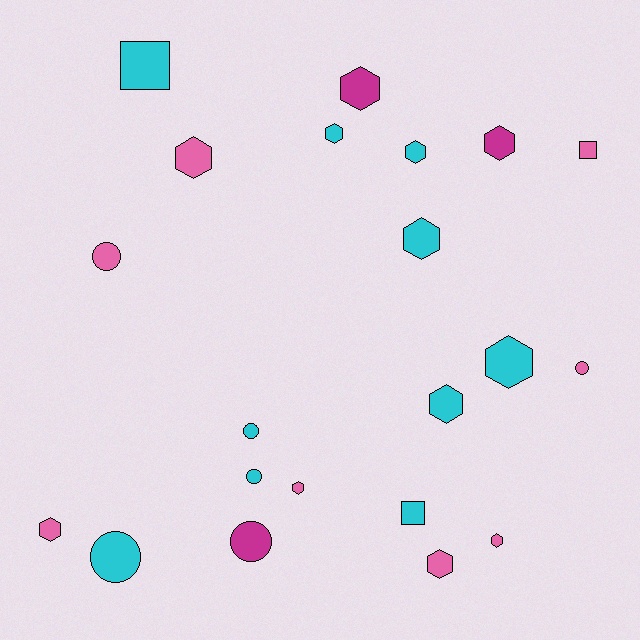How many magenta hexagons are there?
There are 2 magenta hexagons.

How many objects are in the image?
There are 21 objects.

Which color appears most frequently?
Cyan, with 10 objects.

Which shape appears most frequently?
Hexagon, with 12 objects.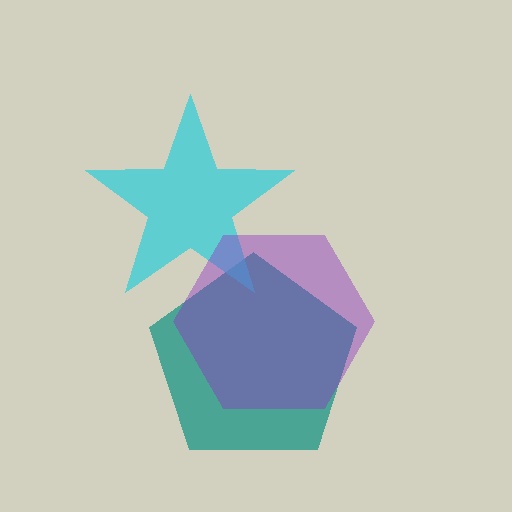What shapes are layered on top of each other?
The layered shapes are: a teal pentagon, a cyan star, a purple hexagon.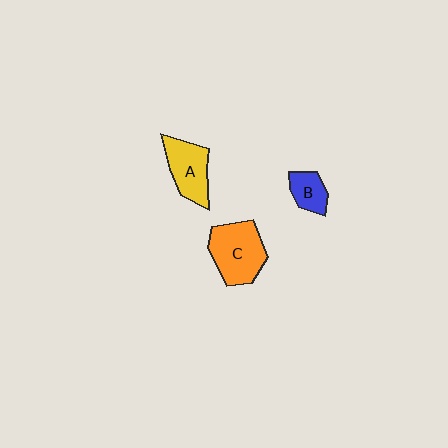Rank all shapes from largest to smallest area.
From largest to smallest: C (orange), A (yellow), B (blue).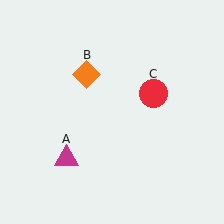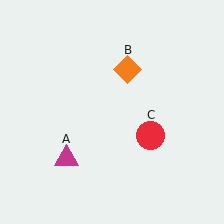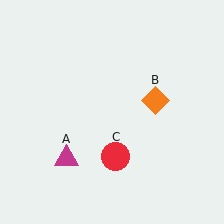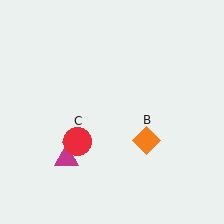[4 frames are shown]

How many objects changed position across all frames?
2 objects changed position: orange diamond (object B), red circle (object C).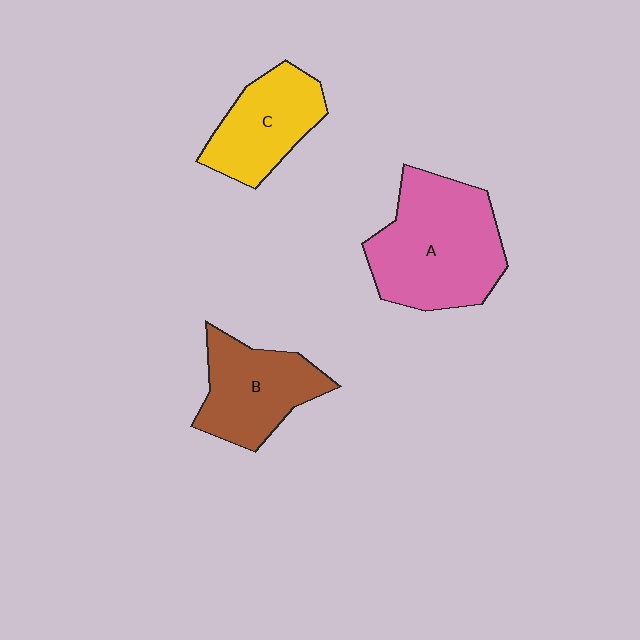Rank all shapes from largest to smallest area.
From largest to smallest: A (pink), B (brown), C (yellow).